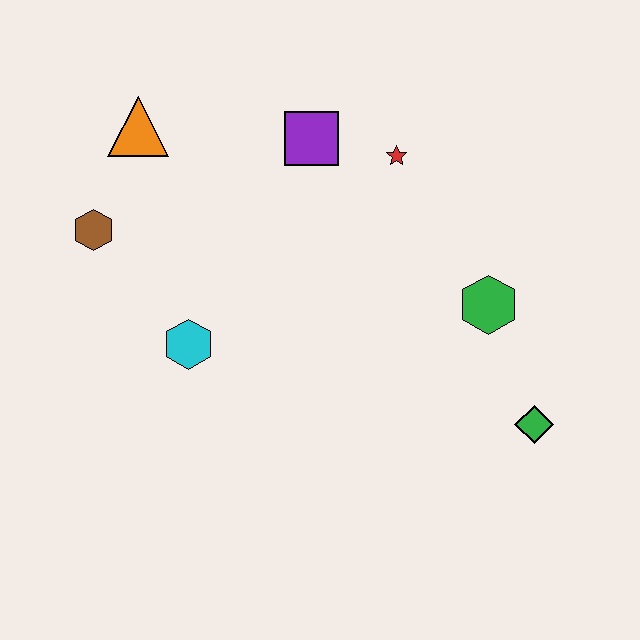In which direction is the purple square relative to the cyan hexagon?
The purple square is above the cyan hexagon.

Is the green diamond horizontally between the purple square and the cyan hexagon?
No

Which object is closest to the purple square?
The red star is closest to the purple square.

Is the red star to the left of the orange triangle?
No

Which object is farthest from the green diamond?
The orange triangle is farthest from the green diamond.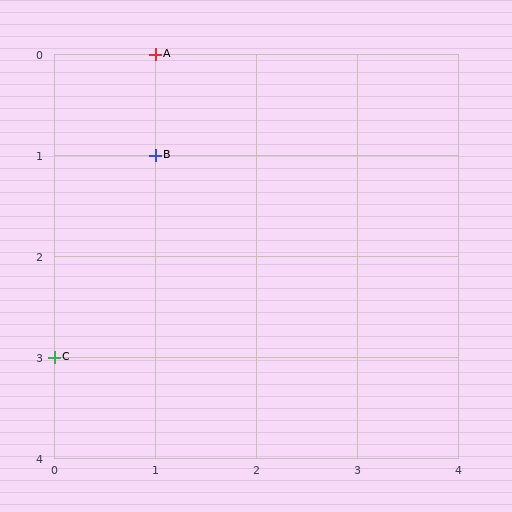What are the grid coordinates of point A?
Point A is at grid coordinates (1, 0).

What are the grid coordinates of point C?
Point C is at grid coordinates (0, 3).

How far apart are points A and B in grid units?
Points A and B are 1 row apart.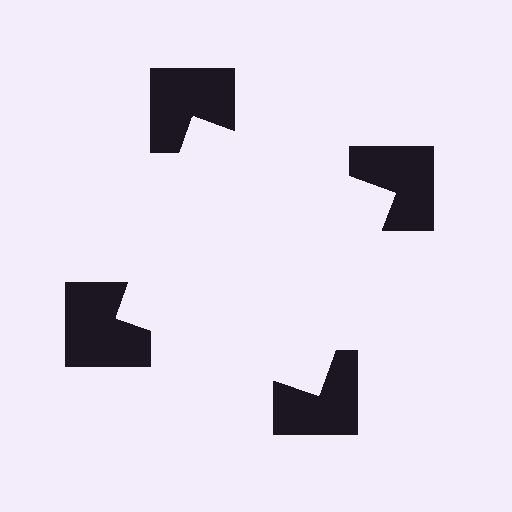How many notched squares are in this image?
There are 4 — one at each vertex of the illusory square.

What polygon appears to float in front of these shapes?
An illusory square — its edges are inferred from the aligned wedge cuts in the notched squares, not physically drawn.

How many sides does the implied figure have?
4 sides.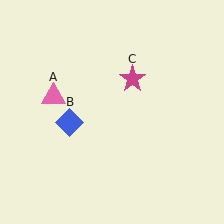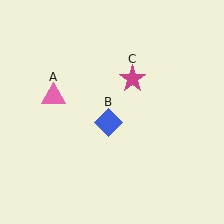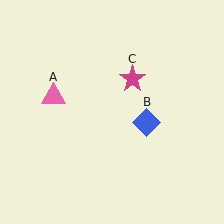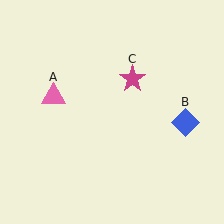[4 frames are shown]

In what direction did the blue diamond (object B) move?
The blue diamond (object B) moved right.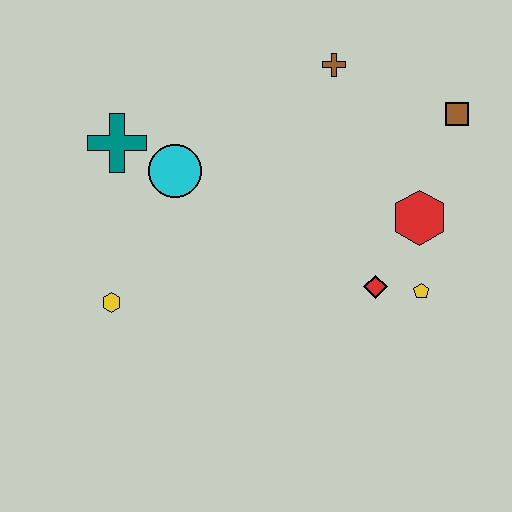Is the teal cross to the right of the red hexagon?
No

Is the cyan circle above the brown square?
No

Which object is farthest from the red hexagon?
The yellow hexagon is farthest from the red hexagon.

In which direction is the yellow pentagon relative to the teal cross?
The yellow pentagon is to the right of the teal cross.